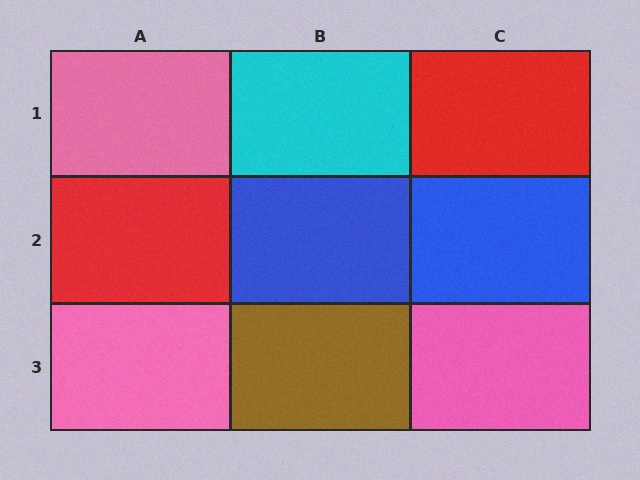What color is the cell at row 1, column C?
Red.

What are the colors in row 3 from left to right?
Pink, brown, pink.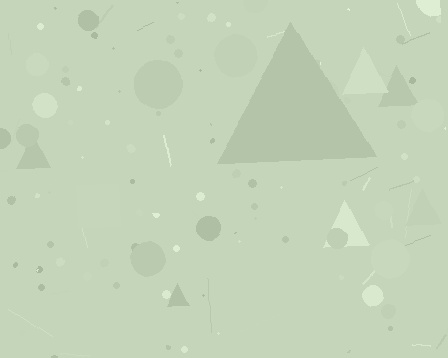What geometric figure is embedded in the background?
A triangle is embedded in the background.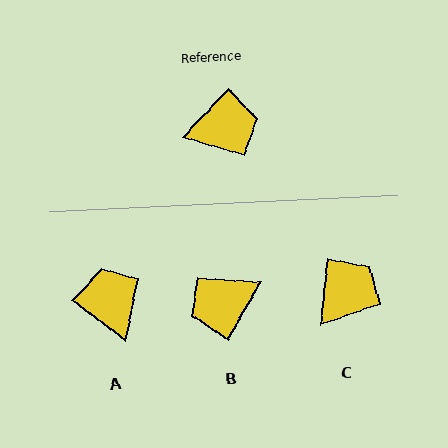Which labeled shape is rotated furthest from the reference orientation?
B, about 168 degrees away.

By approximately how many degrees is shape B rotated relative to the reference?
Approximately 168 degrees clockwise.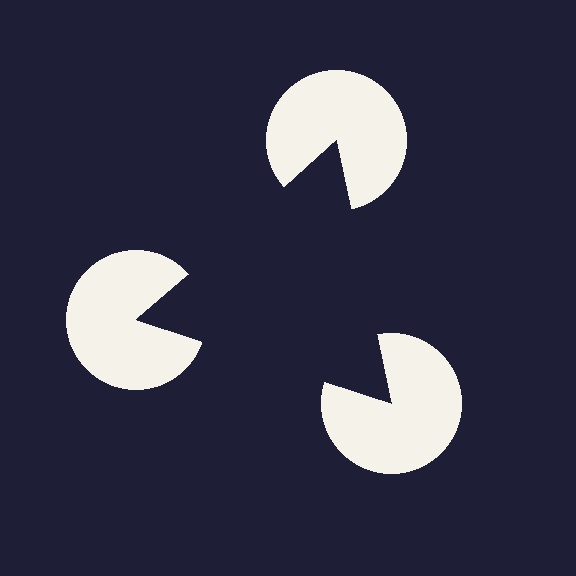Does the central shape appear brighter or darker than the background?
It typically appears slightly darker than the background, even though no actual brightness change is drawn.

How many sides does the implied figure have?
3 sides.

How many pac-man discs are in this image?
There are 3 — one at each vertex of the illusory triangle.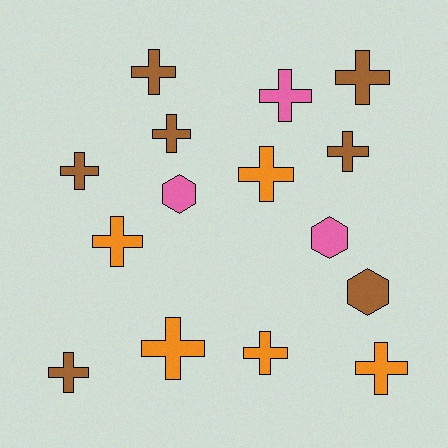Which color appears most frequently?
Brown, with 7 objects.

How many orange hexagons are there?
There are no orange hexagons.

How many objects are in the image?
There are 15 objects.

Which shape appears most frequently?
Cross, with 12 objects.